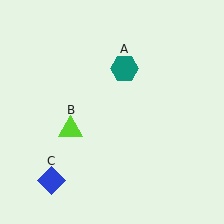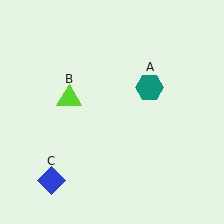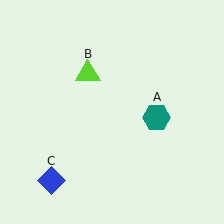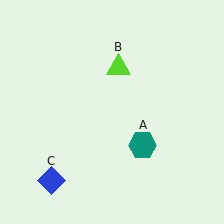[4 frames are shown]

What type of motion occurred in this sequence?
The teal hexagon (object A), lime triangle (object B) rotated clockwise around the center of the scene.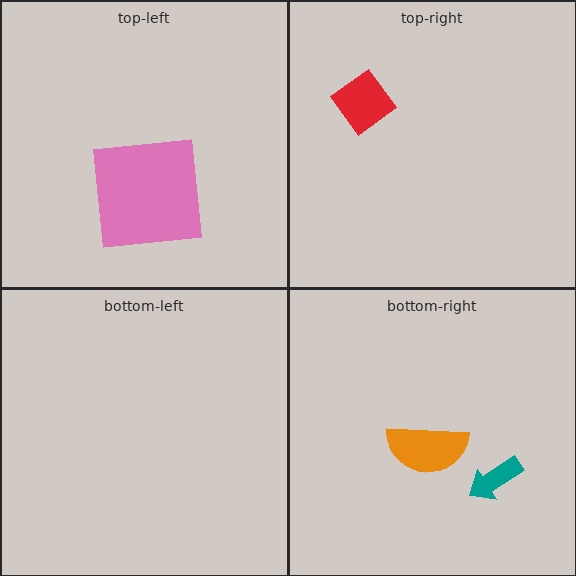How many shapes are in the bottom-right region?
2.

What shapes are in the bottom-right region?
The orange semicircle, the teal arrow.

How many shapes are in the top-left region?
1.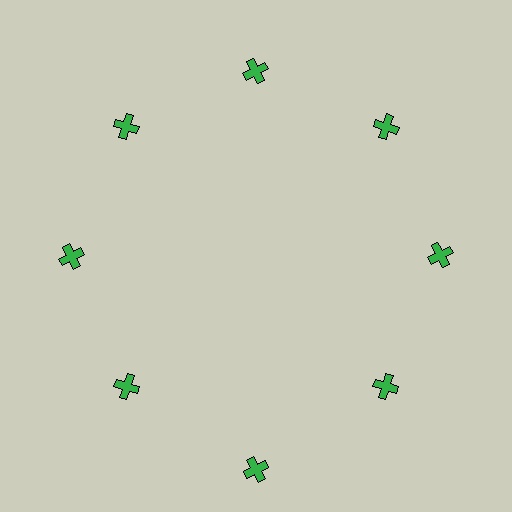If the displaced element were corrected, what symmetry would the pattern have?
It would have 8-fold rotational symmetry — the pattern would map onto itself every 45 degrees.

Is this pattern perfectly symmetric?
No. The 8 green crosses are arranged in a ring, but one element near the 6 o'clock position is pushed outward from the center, breaking the 8-fold rotational symmetry.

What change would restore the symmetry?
The symmetry would be restored by moving it inward, back onto the ring so that all 8 crosses sit at equal angles and equal distance from the center.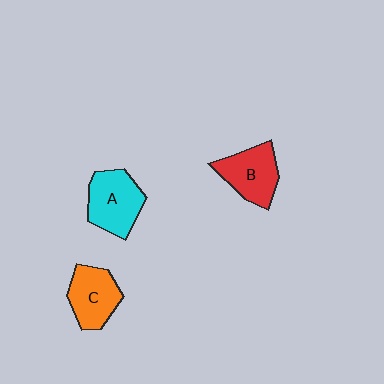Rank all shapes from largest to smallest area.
From largest to smallest: A (cyan), B (red), C (orange).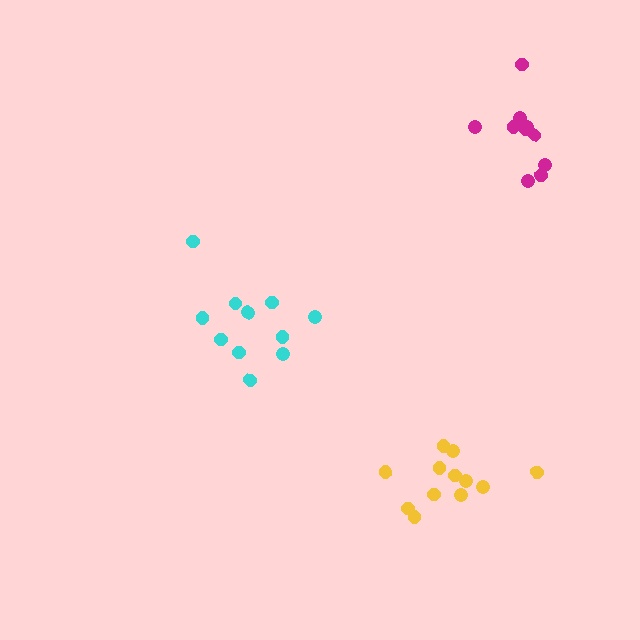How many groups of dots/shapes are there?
There are 3 groups.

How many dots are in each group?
Group 1: 11 dots, Group 2: 10 dots, Group 3: 12 dots (33 total).